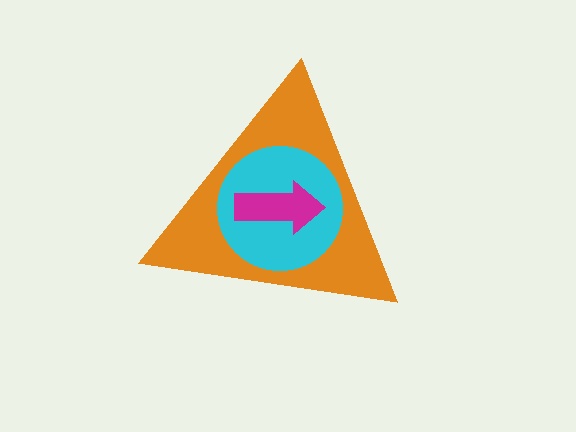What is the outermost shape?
The orange triangle.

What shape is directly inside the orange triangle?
The cyan circle.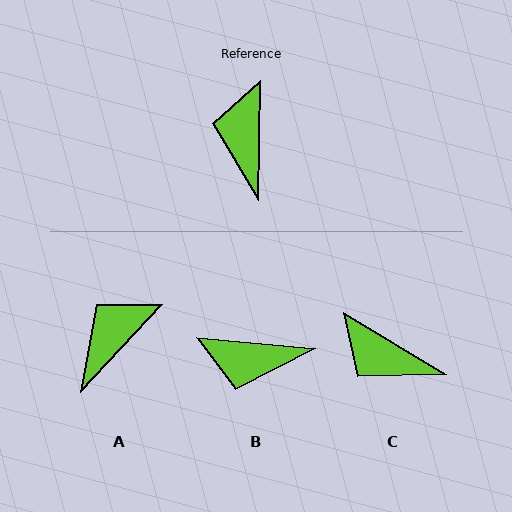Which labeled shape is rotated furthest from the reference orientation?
B, about 85 degrees away.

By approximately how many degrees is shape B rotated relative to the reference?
Approximately 85 degrees counter-clockwise.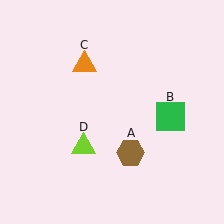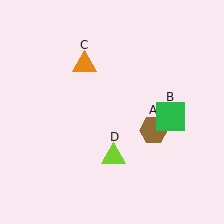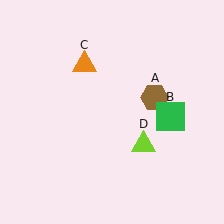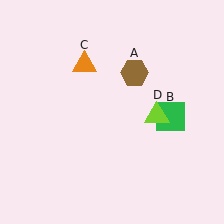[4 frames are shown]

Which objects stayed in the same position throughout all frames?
Green square (object B) and orange triangle (object C) remained stationary.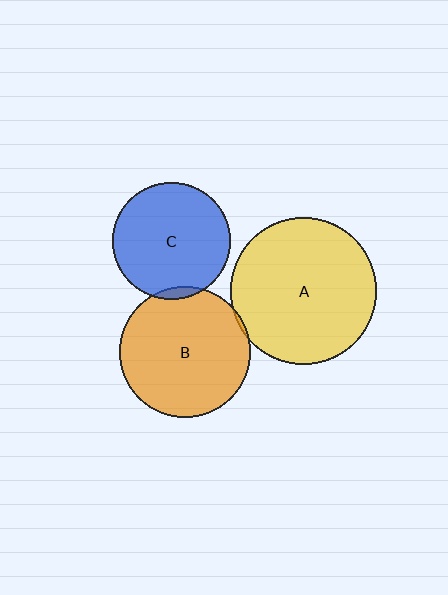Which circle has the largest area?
Circle A (yellow).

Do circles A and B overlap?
Yes.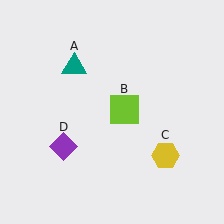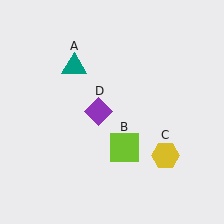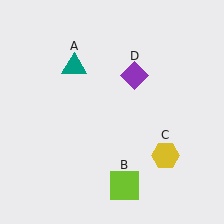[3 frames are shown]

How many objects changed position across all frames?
2 objects changed position: lime square (object B), purple diamond (object D).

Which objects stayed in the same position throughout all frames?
Teal triangle (object A) and yellow hexagon (object C) remained stationary.